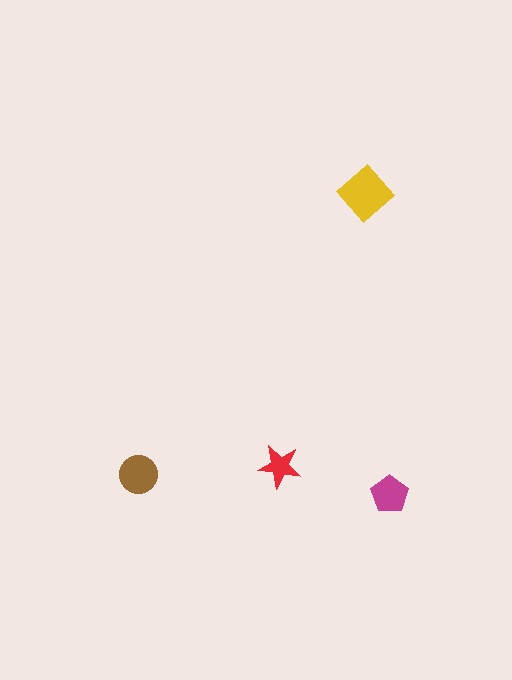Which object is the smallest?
The red star.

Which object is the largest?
The yellow diamond.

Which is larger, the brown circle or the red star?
The brown circle.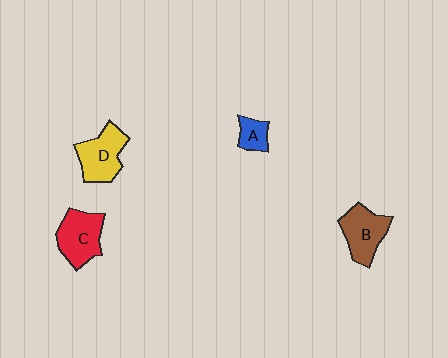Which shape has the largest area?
Shape C (red).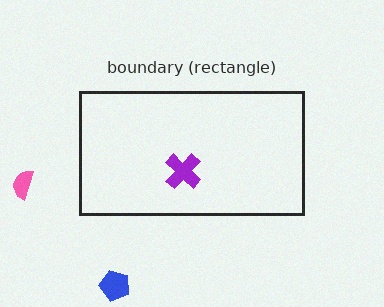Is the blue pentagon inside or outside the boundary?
Outside.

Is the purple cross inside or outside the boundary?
Inside.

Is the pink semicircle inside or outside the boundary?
Outside.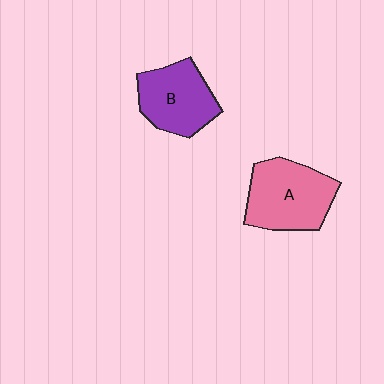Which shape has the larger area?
Shape A (pink).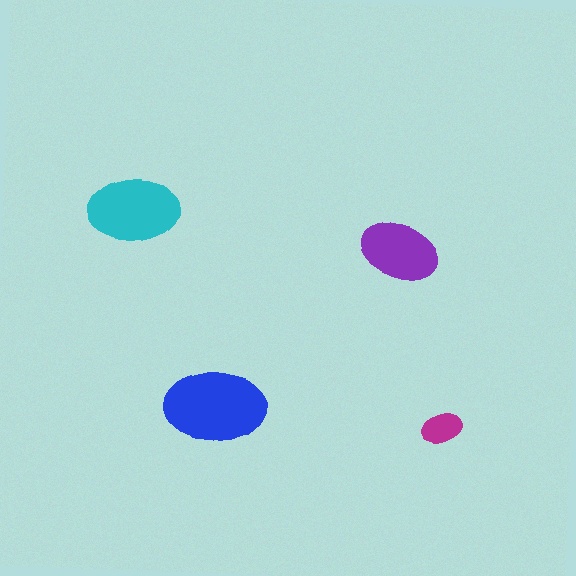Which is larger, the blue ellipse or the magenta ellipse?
The blue one.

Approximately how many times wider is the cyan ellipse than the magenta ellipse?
About 2 times wider.